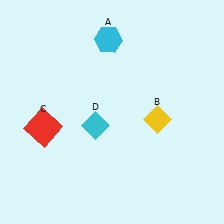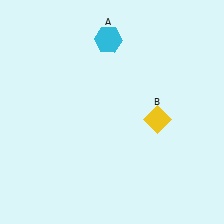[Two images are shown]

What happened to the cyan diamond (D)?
The cyan diamond (D) was removed in Image 2. It was in the bottom-left area of Image 1.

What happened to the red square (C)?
The red square (C) was removed in Image 2. It was in the bottom-left area of Image 1.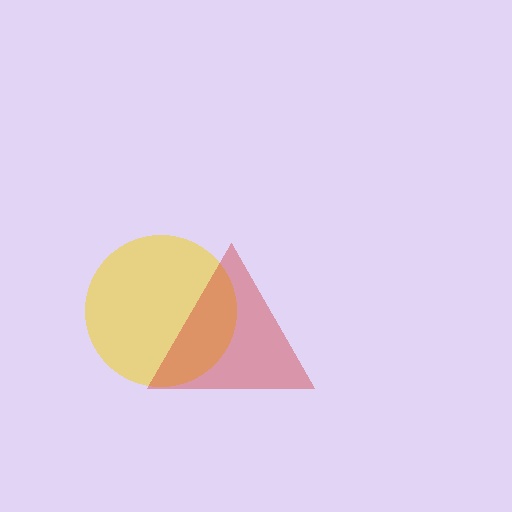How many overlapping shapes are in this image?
There are 2 overlapping shapes in the image.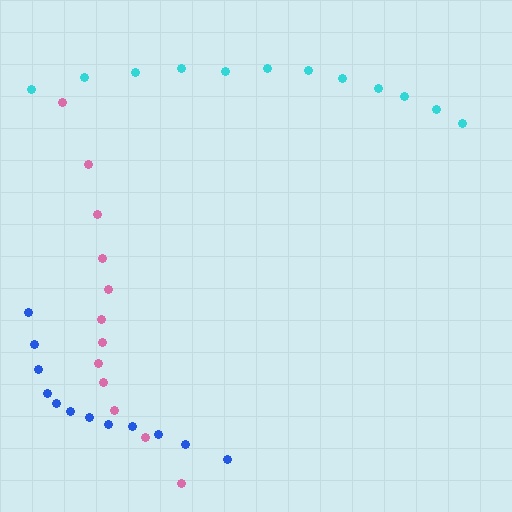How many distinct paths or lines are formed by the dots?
There are 3 distinct paths.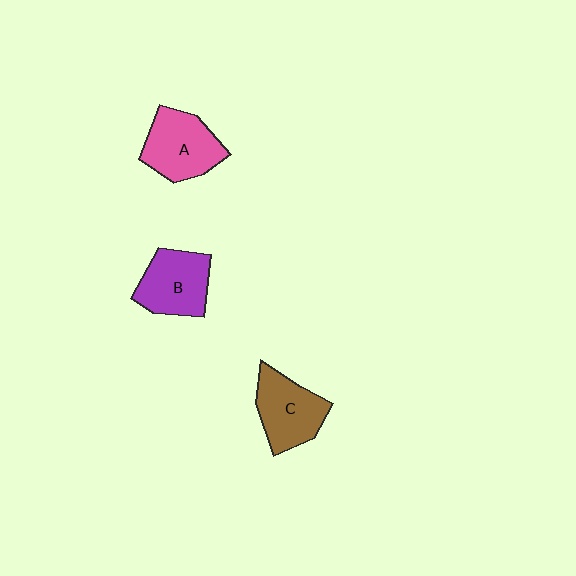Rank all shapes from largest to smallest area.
From largest to smallest: A (pink), C (brown), B (purple).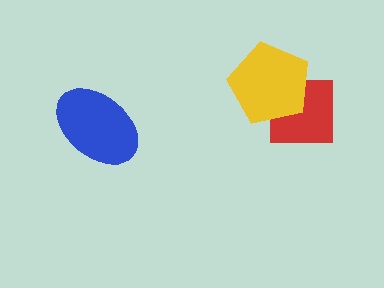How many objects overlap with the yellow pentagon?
1 object overlaps with the yellow pentagon.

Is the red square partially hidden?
Yes, it is partially covered by another shape.